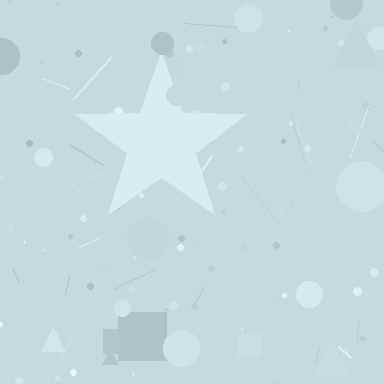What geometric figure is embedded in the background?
A star is embedded in the background.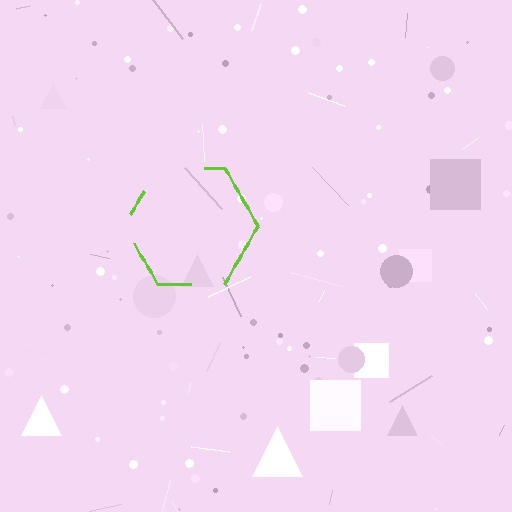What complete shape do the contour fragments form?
The contour fragments form a hexagon.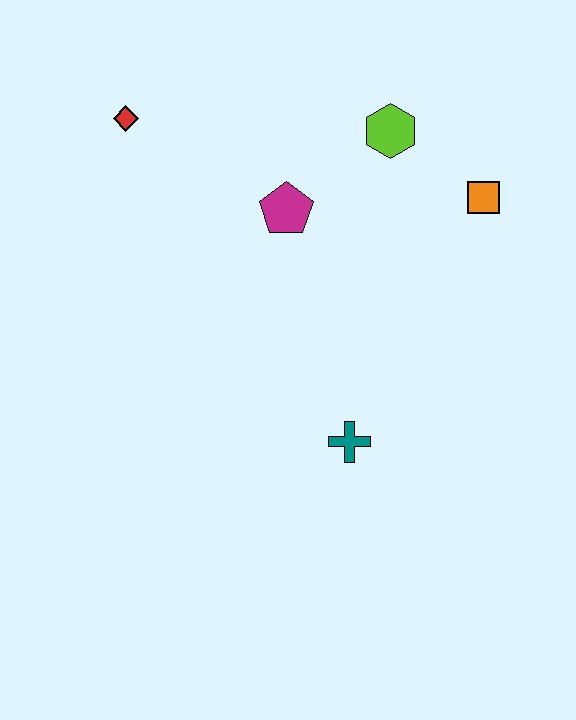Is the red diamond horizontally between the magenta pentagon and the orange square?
No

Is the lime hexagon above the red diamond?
No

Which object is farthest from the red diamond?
The teal cross is farthest from the red diamond.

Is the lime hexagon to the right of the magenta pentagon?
Yes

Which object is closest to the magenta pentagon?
The lime hexagon is closest to the magenta pentagon.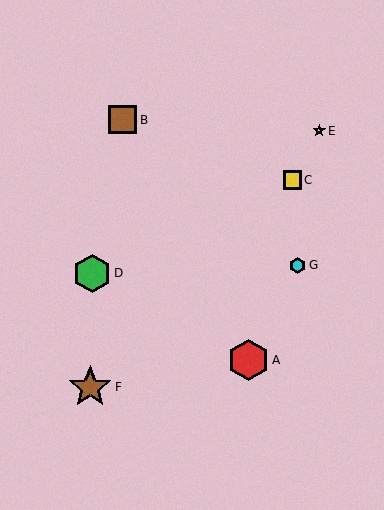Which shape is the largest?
The brown star (labeled F) is the largest.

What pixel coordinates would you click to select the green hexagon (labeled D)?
Click at (92, 273) to select the green hexagon D.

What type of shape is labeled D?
Shape D is a green hexagon.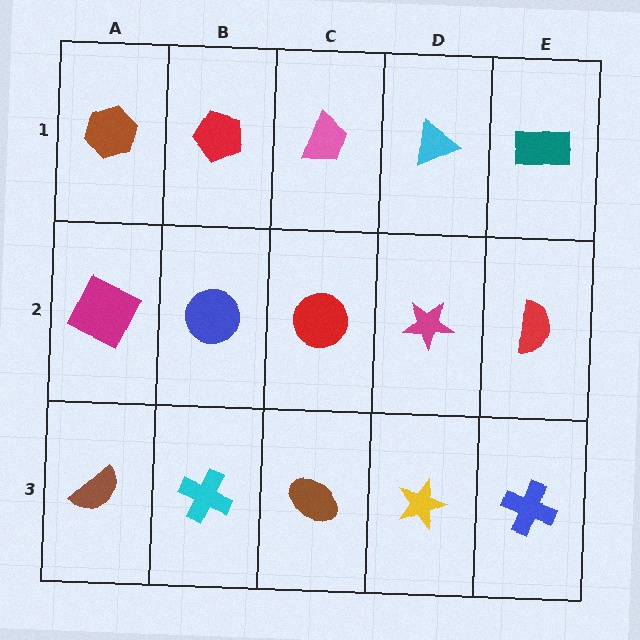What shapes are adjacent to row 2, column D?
A cyan triangle (row 1, column D), a yellow star (row 3, column D), a red circle (row 2, column C), a red semicircle (row 2, column E).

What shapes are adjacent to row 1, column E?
A red semicircle (row 2, column E), a cyan triangle (row 1, column D).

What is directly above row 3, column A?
A magenta square.